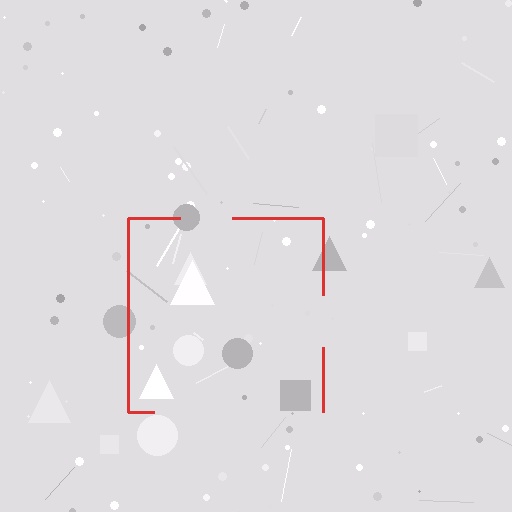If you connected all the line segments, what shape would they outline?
They would outline a square.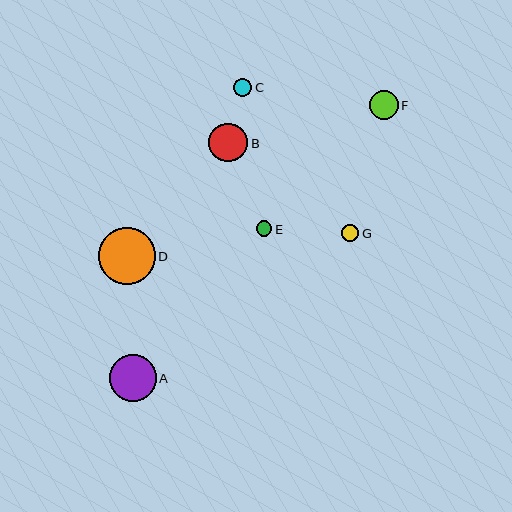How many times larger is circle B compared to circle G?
Circle B is approximately 2.2 times the size of circle G.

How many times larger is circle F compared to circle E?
Circle F is approximately 1.8 times the size of circle E.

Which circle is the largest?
Circle D is the largest with a size of approximately 56 pixels.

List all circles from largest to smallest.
From largest to smallest: D, A, B, F, C, G, E.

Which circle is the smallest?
Circle E is the smallest with a size of approximately 16 pixels.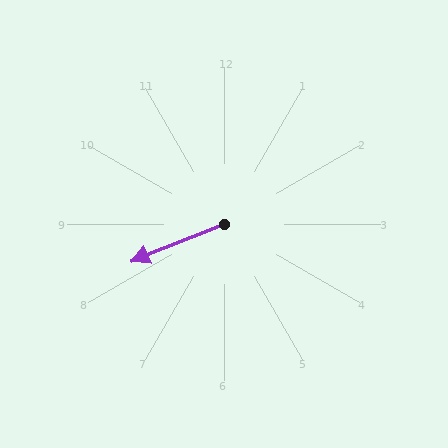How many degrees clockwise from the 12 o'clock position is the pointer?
Approximately 248 degrees.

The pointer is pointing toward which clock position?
Roughly 8 o'clock.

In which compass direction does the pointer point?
West.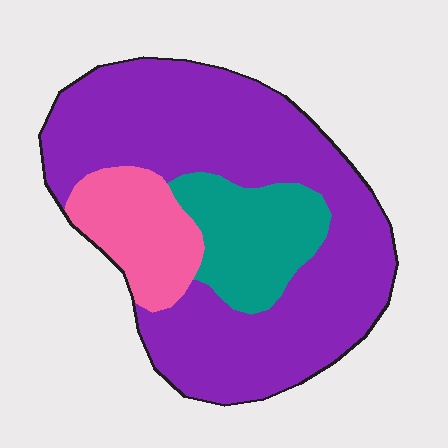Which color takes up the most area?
Purple, at roughly 70%.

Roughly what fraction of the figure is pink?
Pink takes up about one sixth (1/6) of the figure.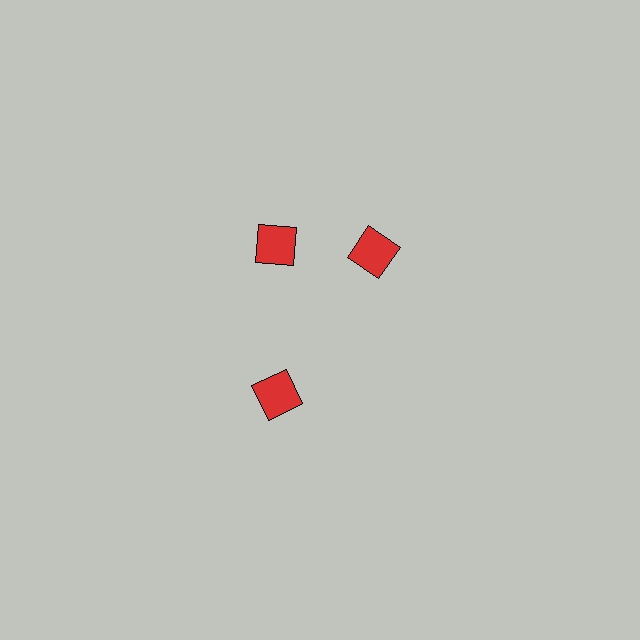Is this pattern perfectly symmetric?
No. The 3 red squares are arranged in a ring, but one element near the 3 o'clock position is rotated out of alignment along the ring, breaking the 3-fold rotational symmetry.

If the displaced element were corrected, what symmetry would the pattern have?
It would have 3-fold rotational symmetry — the pattern would map onto itself every 120 degrees.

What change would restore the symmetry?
The symmetry would be restored by rotating it back into even spacing with its neighbors so that all 3 squares sit at equal angles and equal distance from the center.